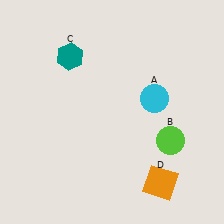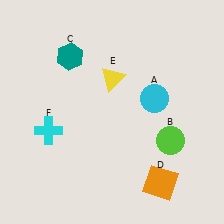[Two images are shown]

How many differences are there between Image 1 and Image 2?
There are 2 differences between the two images.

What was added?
A yellow triangle (E), a cyan cross (F) were added in Image 2.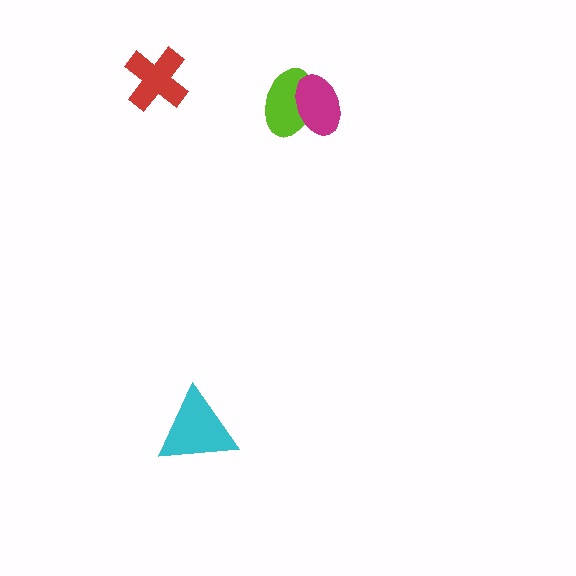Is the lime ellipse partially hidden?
Yes, it is partially covered by another shape.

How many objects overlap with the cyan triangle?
0 objects overlap with the cyan triangle.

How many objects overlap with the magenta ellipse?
1 object overlaps with the magenta ellipse.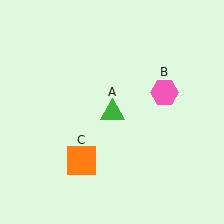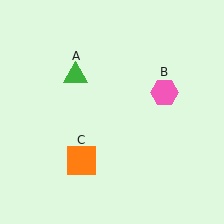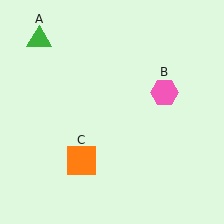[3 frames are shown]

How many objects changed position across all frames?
1 object changed position: green triangle (object A).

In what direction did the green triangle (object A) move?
The green triangle (object A) moved up and to the left.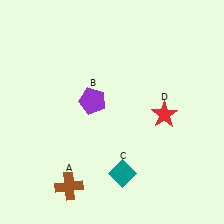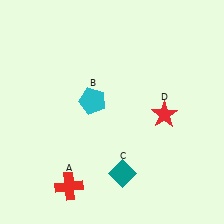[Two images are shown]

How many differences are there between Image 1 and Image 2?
There are 2 differences between the two images.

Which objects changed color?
A changed from brown to red. B changed from purple to cyan.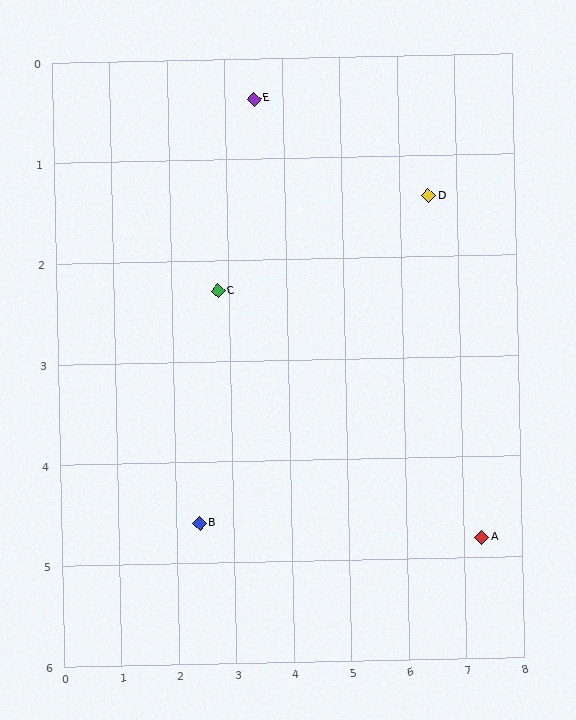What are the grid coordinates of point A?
Point A is at approximately (7.3, 4.8).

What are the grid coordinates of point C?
Point C is at approximately (2.8, 2.3).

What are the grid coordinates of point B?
Point B is at approximately (2.4, 4.6).